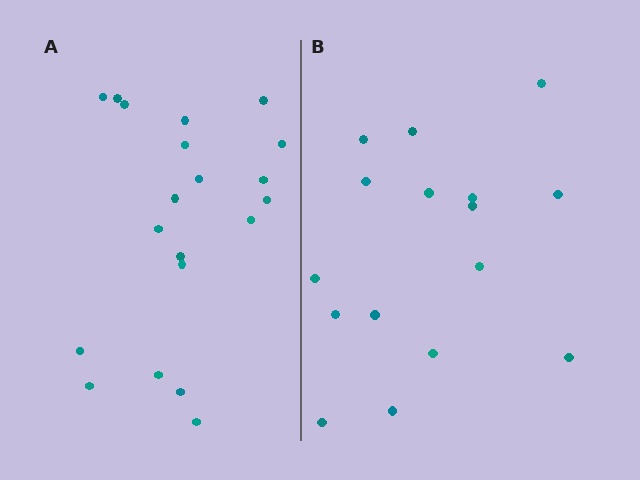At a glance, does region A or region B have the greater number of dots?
Region A (the left region) has more dots.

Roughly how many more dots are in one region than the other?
Region A has about 4 more dots than region B.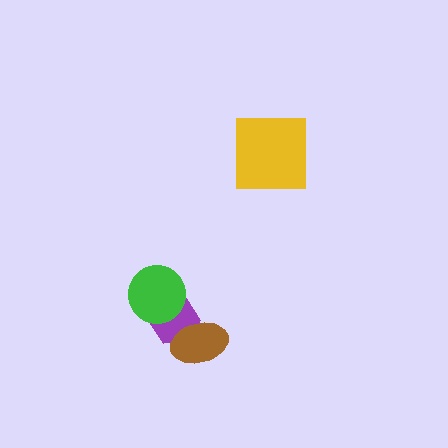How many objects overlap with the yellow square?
0 objects overlap with the yellow square.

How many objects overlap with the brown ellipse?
1 object overlaps with the brown ellipse.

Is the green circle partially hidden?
No, no other shape covers it.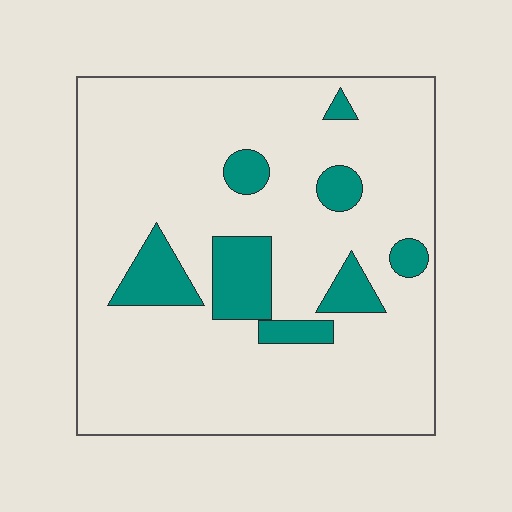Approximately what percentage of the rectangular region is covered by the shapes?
Approximately 15%.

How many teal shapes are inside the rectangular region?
8.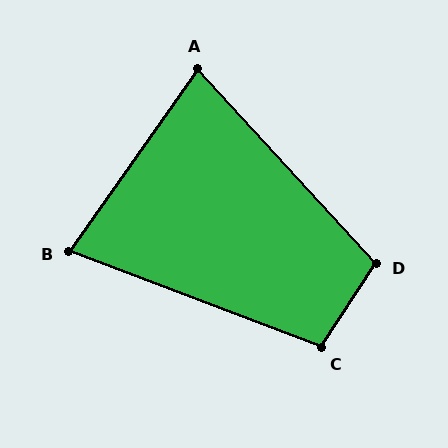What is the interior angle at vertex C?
Approximately 102 degrees (obtuse).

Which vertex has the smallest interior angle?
B, at approximately 76 degrees.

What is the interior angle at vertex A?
Approximately 78 degrees (acute).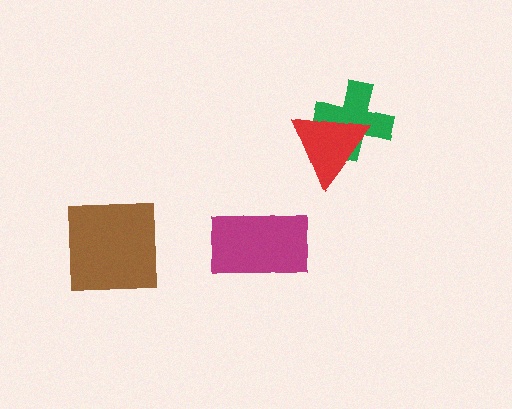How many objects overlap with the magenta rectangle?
0 objects overlap with the magenta rectangle.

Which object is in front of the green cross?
The red triangle is in front of the green cross.